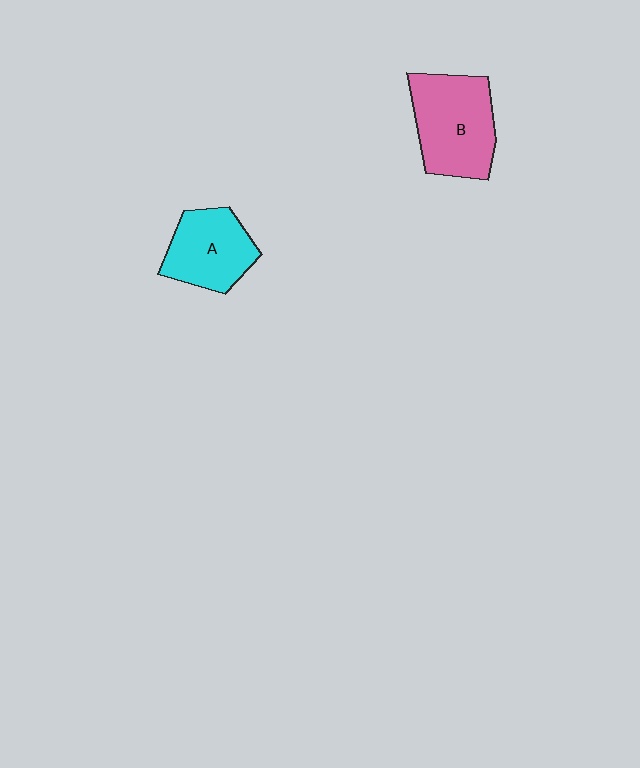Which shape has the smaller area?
Shape A (cyan).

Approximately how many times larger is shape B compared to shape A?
Approximately 1.3 times.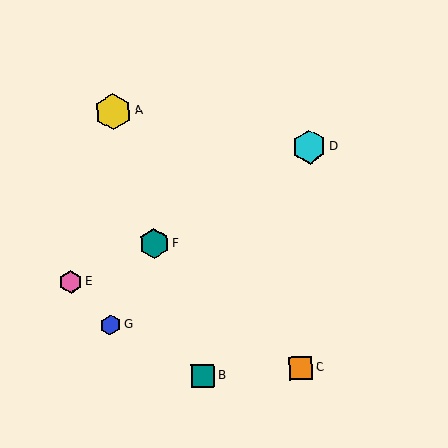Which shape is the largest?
The yellow hexagon (labeled A) is the largest.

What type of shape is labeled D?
Shape D is a cyan hexagon.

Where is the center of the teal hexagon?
The center of the teal hexagon is at (154, 243).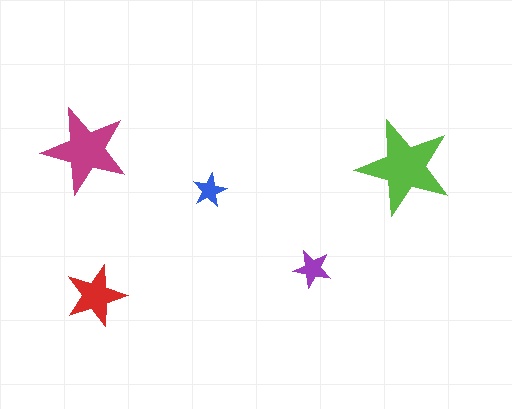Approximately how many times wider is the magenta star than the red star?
About 1.5 times wider.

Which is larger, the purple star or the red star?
The red one.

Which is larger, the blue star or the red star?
The red one.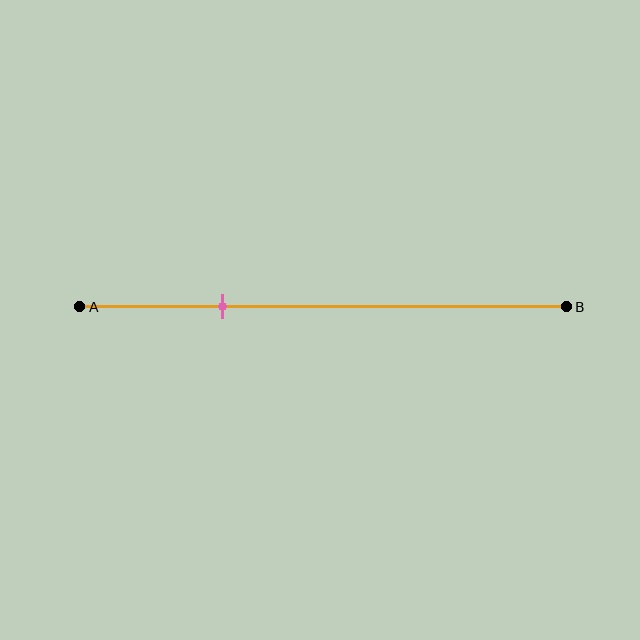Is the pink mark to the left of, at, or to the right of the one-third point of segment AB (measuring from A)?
The pink mark is to the left of the one-third point of segment AB.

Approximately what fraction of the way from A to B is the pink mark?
The pink mark is approximately 30% of the way from A to B.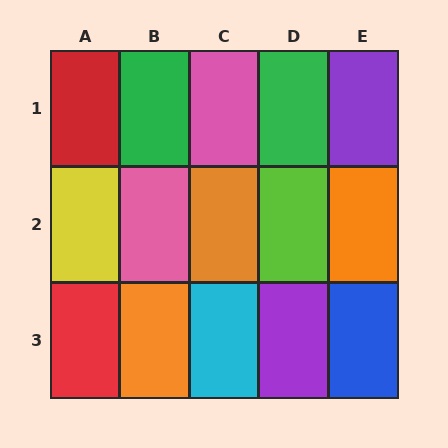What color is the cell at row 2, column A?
Yellow.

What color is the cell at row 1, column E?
Purple.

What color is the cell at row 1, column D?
Green.